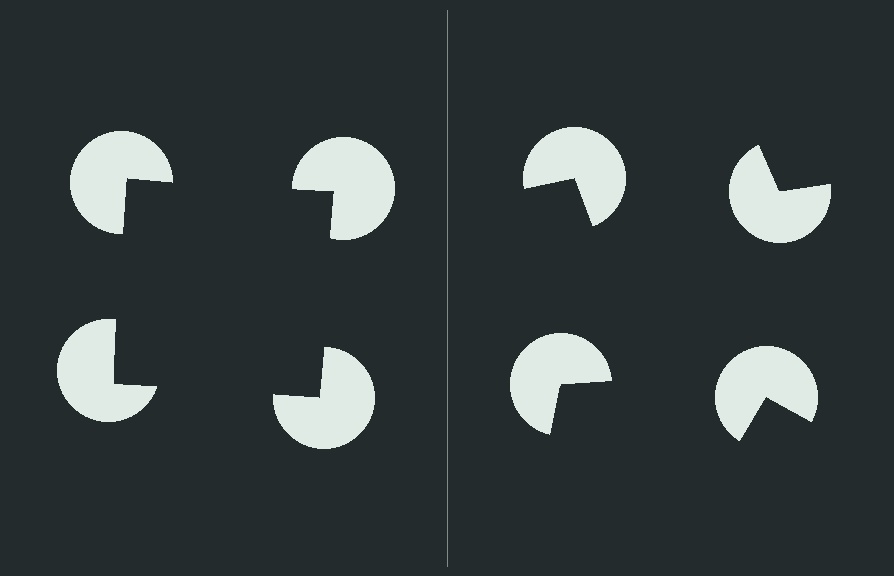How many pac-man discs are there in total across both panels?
8 — 4 on each side.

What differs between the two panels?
The pac-man discs are positioned identically on both sides; only the wedge orientations differ. On the left they align to a square; on the right they are misaligned.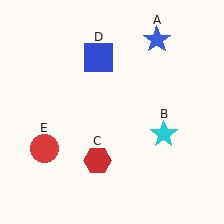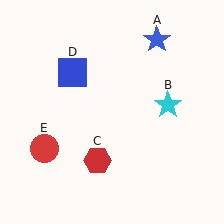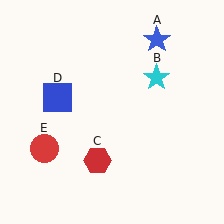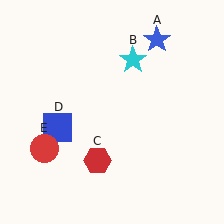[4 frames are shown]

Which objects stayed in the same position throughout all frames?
Blue star (object A) and red hexagon (object C) and red circle (object E) remained stationary.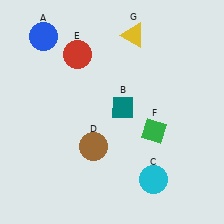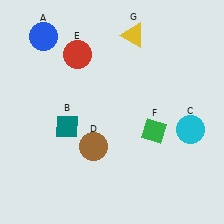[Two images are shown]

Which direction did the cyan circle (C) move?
The cyan circle (C) moved up.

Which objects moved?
The objects that moved are: the teal diamond (B), the cyan circle (C).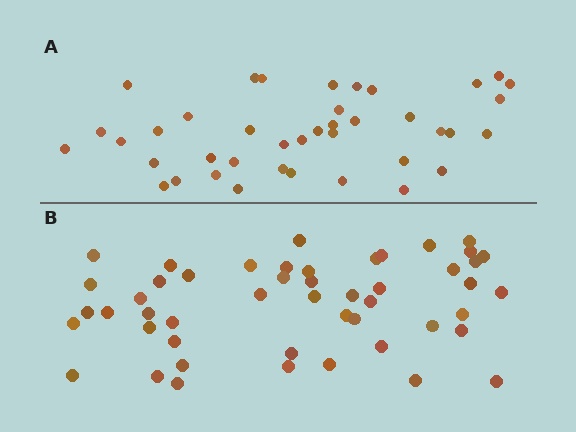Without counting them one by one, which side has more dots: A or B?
Region B (the bottom region) has more dots.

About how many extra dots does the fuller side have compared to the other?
Region B has roughly 8 or so more dots than region A.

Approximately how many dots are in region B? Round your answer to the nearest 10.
About 50 dots. (The exact count is 49, which rounds to 50.)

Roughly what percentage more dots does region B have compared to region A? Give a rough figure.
About 20% more.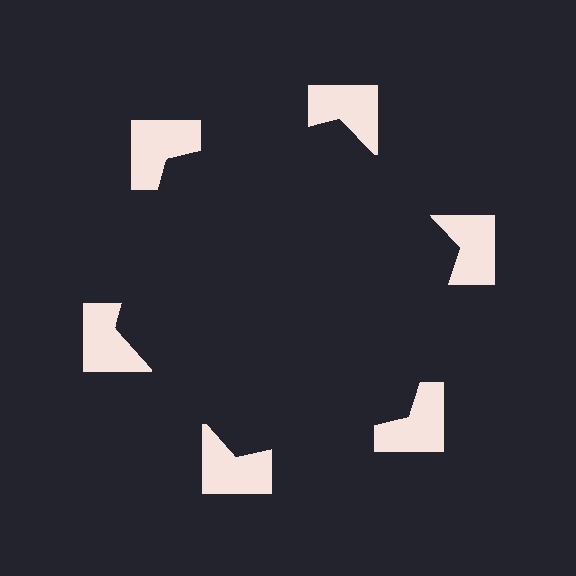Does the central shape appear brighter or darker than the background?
It typically appears slightly darker than the background, even though no actual brightness change is drawn.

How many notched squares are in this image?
There are 6 — one at each vertex of the illusory hexagon.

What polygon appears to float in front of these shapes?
An illusory hexagon — its edges are inferred from the aligned wedge cuts in the notched squares, not physically drawn.